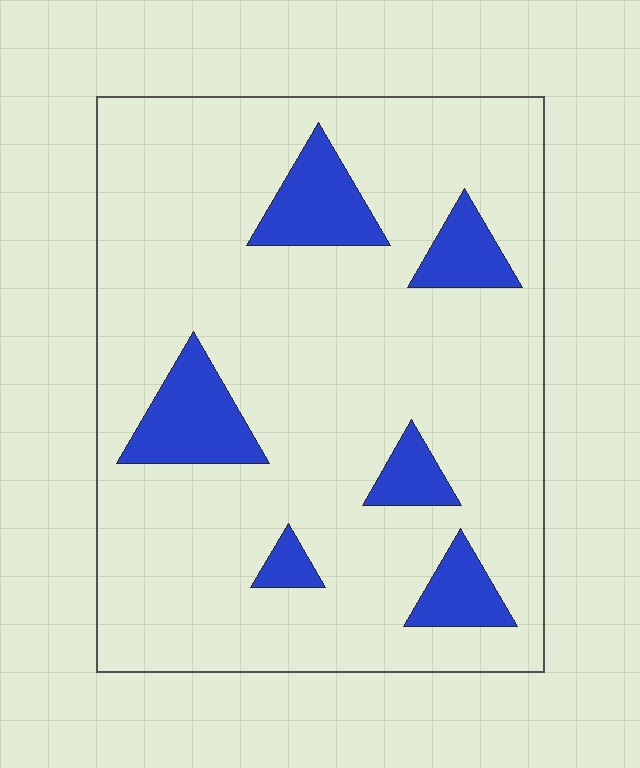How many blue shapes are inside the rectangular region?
6.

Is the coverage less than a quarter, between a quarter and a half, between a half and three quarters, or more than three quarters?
Less than a quarter.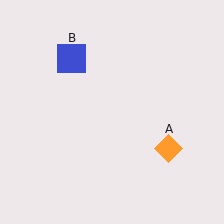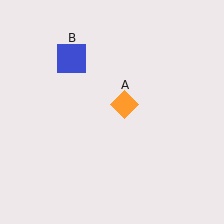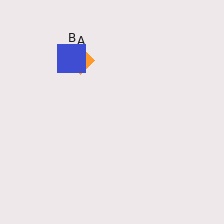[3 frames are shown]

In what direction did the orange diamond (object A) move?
The orange diamond (object A) moved up and to the left.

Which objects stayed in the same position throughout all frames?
Blue square (object B) remained stationary.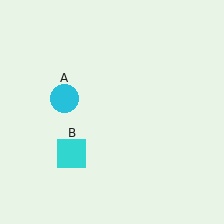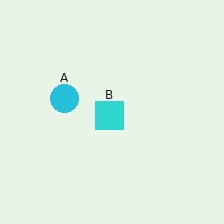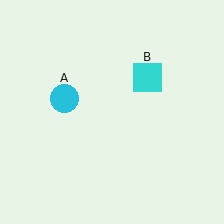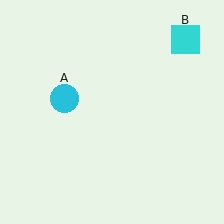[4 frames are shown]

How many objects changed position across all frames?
1 object changed position: cyan square (object B).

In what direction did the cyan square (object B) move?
The cyan square (object B) moved up and to the right.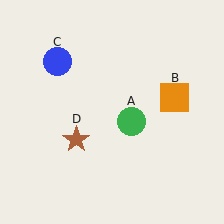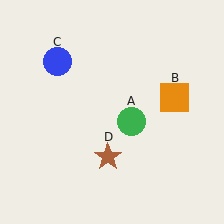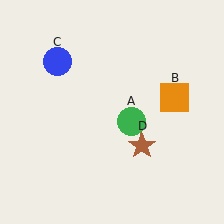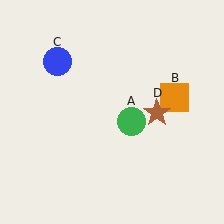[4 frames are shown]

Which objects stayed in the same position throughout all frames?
Green circle (object A) and orange square (object B) and blue circle (object C) remained stationary.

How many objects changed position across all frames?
1 object changed position: brown star (object D).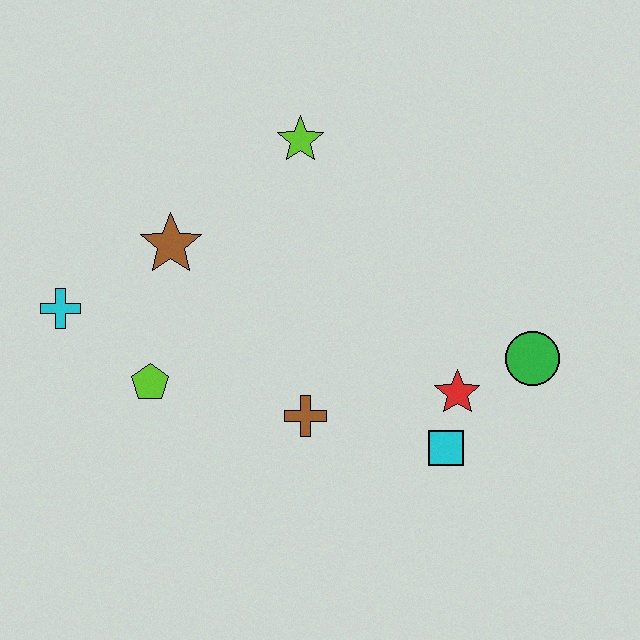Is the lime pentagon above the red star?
Yes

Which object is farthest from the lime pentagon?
The green circle is farthest from the lime pentagon.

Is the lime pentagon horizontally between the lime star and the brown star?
No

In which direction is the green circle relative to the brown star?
The green circle is to the right of the brown star.